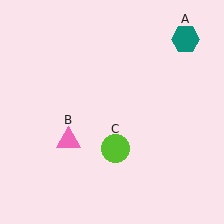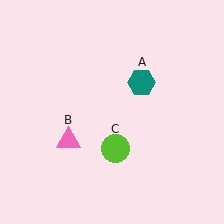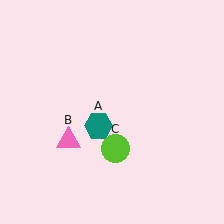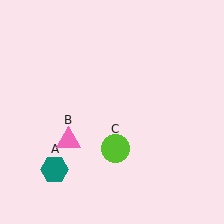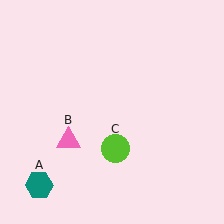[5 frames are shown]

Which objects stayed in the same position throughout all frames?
Pink triangle (object B) and lime circle (object C) remained stationary.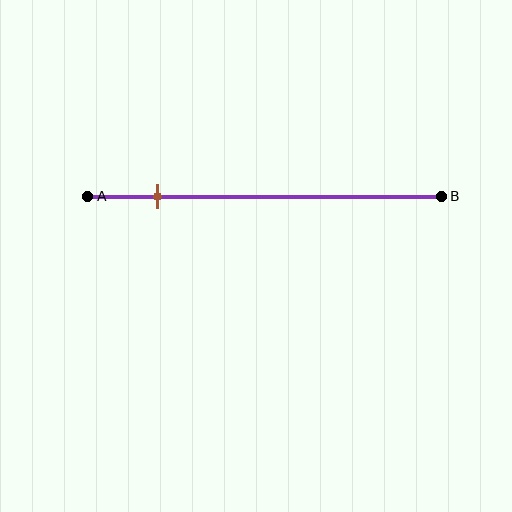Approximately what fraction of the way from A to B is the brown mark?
The brown mark is approximately 20% of the way from A to B.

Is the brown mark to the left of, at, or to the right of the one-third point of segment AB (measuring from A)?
The brown mark is to the left of the one-third point of segment AB.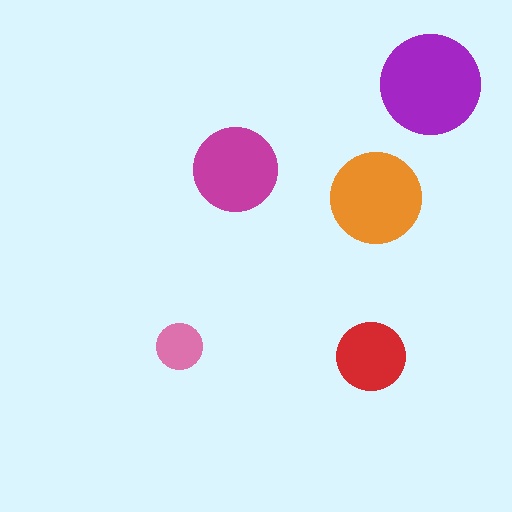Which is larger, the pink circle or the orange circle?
The orange one.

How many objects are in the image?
There are 5 objects in the image.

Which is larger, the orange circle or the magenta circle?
The orange one.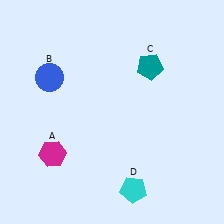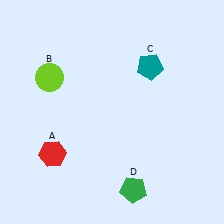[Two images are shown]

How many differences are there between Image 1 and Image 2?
There are 3 differences between the two images.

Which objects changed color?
A changed from magenta to red. B changed from blue to lime. D changed from cyan to green.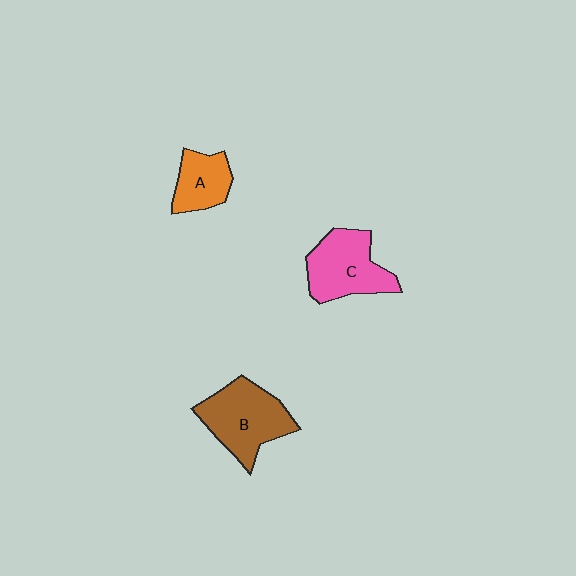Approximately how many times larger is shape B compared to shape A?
Approximately 1.7 times.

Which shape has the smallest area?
Shape A (orange).